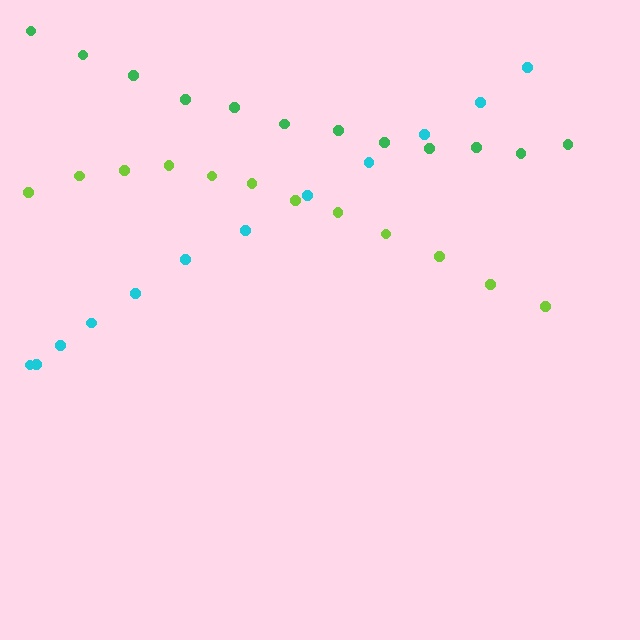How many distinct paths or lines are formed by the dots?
There are 3 distinct paths.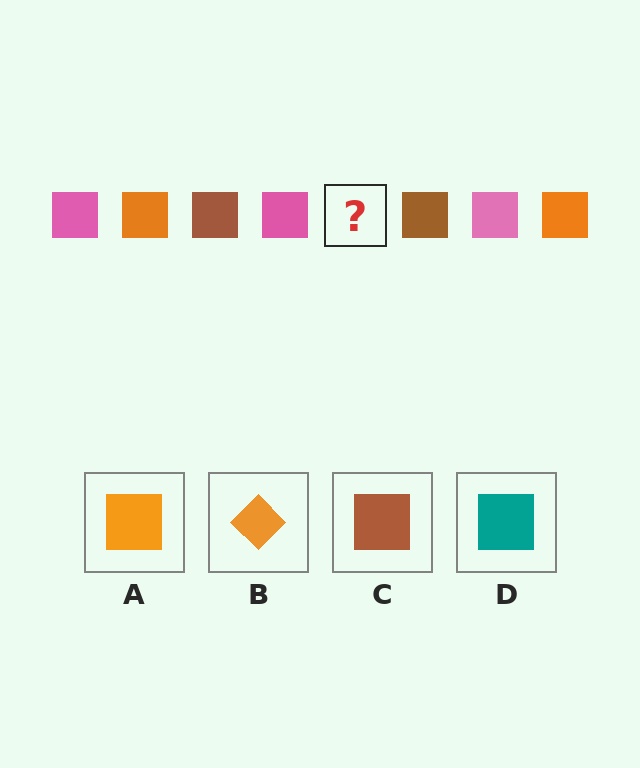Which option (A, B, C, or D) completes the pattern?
A.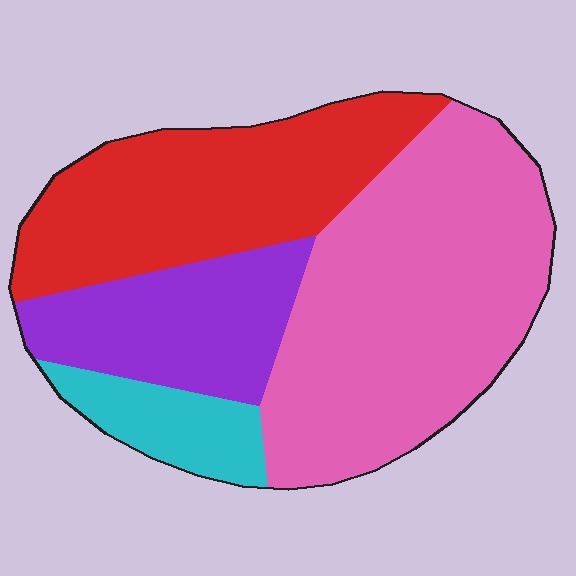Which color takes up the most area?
Pink, at roughly 45%.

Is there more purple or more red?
Red.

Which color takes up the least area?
Cyan, at roughly 10%.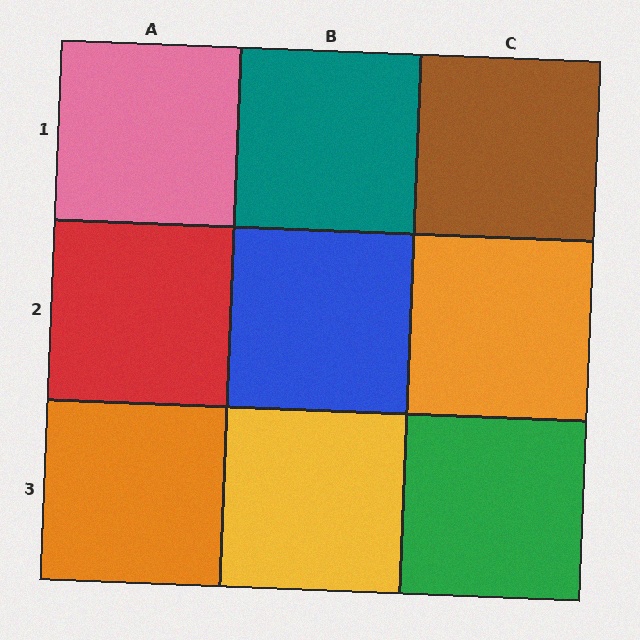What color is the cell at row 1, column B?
Teal.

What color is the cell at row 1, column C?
Brown.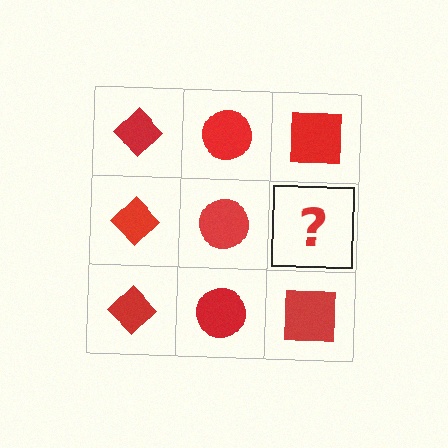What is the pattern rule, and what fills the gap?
The rule is that each column has a consistent shape. The gap should be filled with a red square.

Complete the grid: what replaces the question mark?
The question mark should be replaced with a red square.